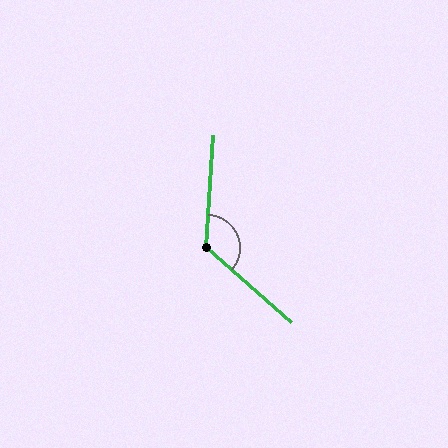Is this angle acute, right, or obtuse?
It is obtuse.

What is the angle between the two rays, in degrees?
Approximately 128 degrees.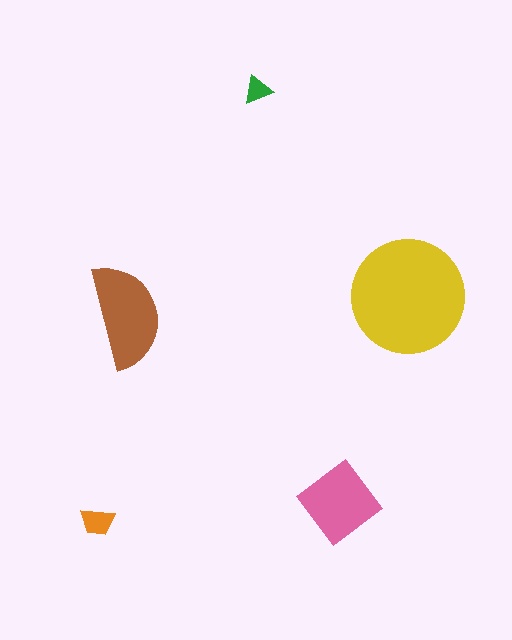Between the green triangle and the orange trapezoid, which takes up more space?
The orange trapezoid.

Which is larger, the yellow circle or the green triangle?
The yellow circle.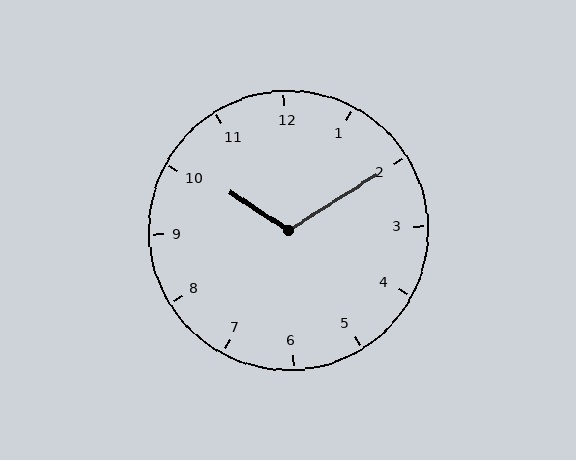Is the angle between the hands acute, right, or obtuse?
It is obtuse.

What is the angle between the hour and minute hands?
Approximately 115 degrees.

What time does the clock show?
10:10.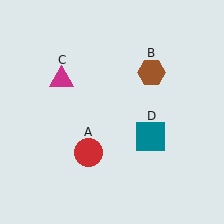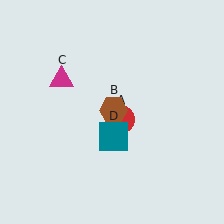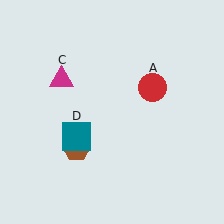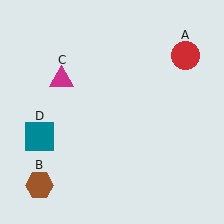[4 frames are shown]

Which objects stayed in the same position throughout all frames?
Magenta triangle (object C) remained stationary.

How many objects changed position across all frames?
3 objects changed position: red circle (object A), brown hexagon (object B), teal square (object D).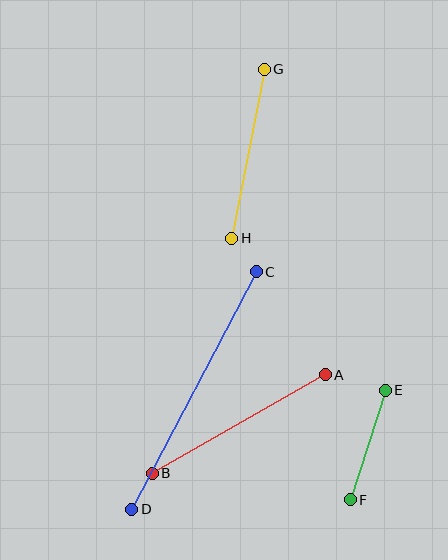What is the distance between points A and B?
The distance is approximately 199 pixels.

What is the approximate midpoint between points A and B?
The midpoint is at approximately (239, 424) pixels.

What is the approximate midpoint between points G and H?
The midpoint is at approximately (248, 154) pixels.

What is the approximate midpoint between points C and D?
The midpoint is at approximately (194, 390) pixels.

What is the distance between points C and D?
The distance is approximately 268 pixels.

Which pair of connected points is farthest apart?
Points C and D are farthest apart.